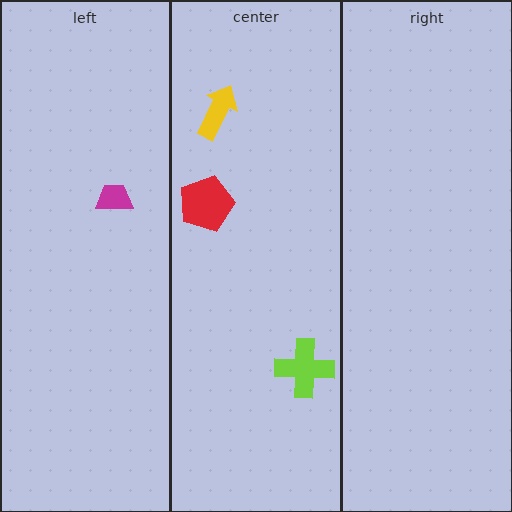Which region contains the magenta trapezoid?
The left region.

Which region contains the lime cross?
The center region.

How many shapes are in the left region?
1.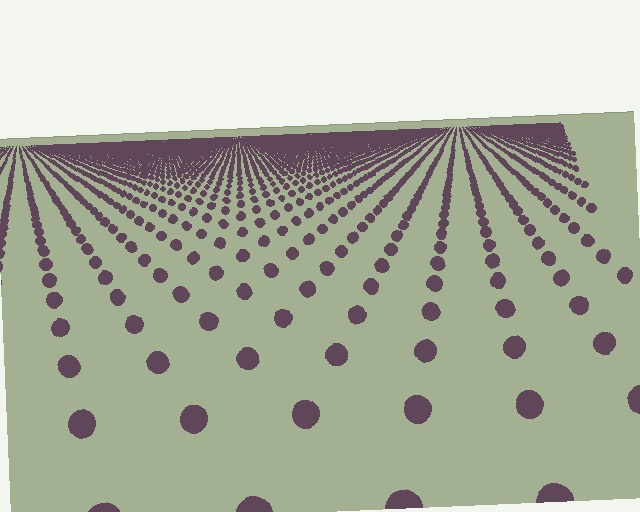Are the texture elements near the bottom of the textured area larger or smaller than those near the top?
Larger. Near the bottom, elements are closer to the viewer and appear at a bigger on-screen size.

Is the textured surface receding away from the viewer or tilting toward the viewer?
The surface is receding away from the viewer. Texture elements get smaller and denser toward the top.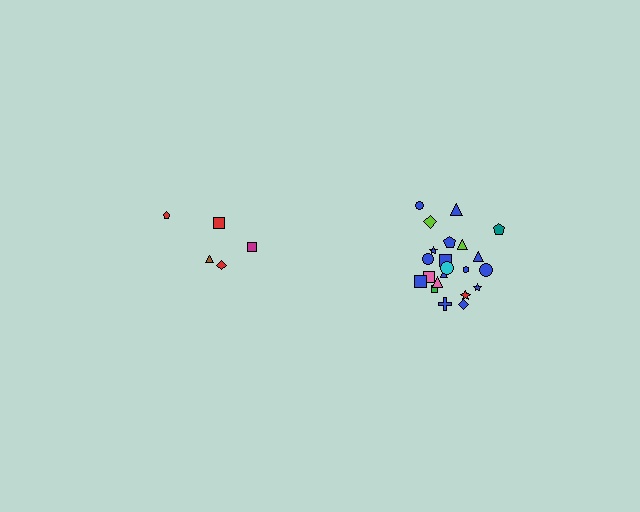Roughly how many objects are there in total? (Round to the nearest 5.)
Roughly 25 objects in total.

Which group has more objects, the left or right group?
The right group.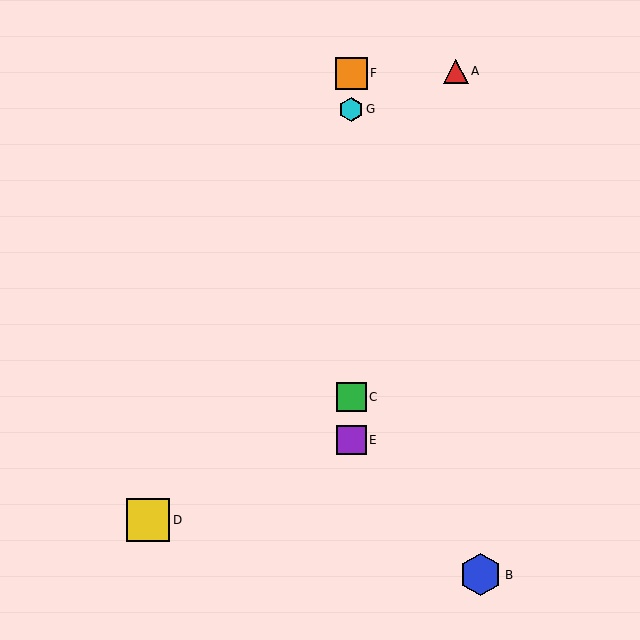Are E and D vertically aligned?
No, E is at x≈351 and D is at x≈148.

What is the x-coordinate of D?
Object D is at x≈148.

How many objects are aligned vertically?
4 objects (C, E, F, G) are aligned vertically.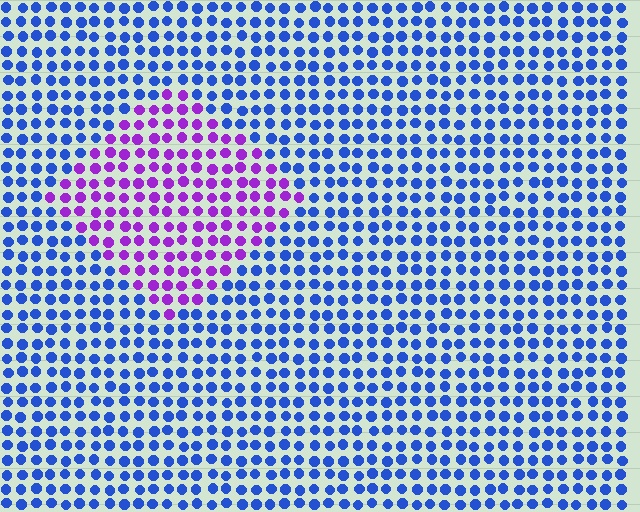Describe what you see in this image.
The image is filled with small blue elements in a uniform arrangement. A diamond-shaped region is visible where the elements are tinted to a slightly different hue, forming a subtle color boundary.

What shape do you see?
I see a diamond.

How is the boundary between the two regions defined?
The boundary is defined purely by a slight shift in hue (about 58 degrees). Spacing, size, and orientation are identical on both sides.